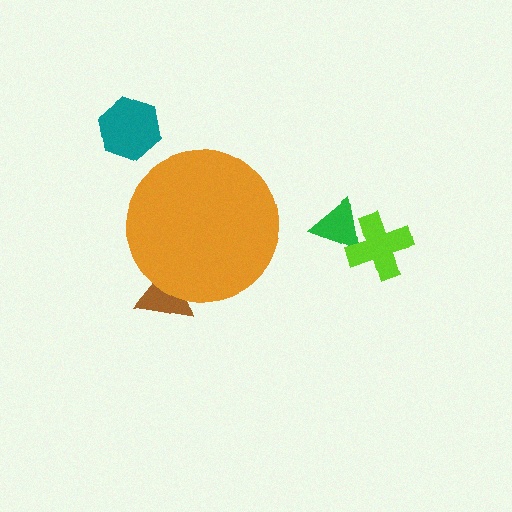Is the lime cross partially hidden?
No, the lime cross is fully visible.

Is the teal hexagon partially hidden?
No, the teal hexagon is fully visible.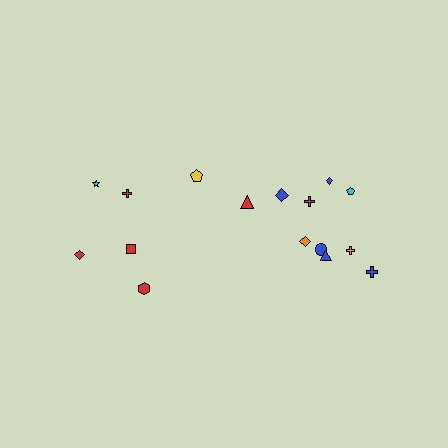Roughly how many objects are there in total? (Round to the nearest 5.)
Roughly 15 objects in total.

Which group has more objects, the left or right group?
The right group.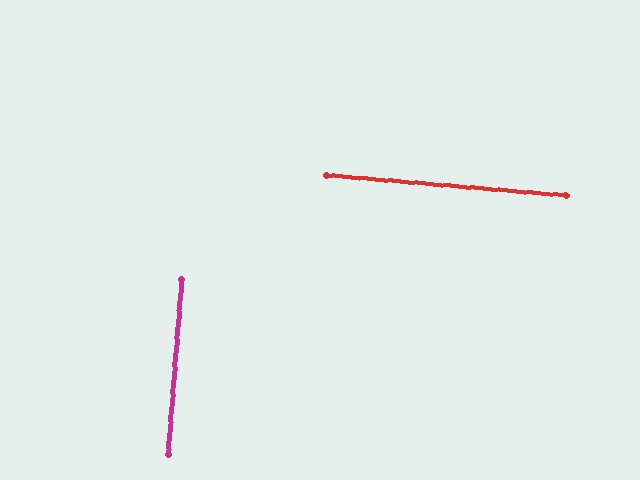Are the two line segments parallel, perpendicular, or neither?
Perpendicular — they meet at approximately 90°.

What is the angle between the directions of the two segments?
Approximately 90 degrees.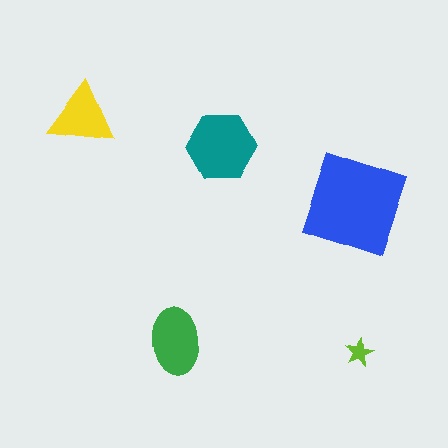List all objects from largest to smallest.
The blue square, the teal hexagon, the green ellipse, the yellow triangle, the lime star.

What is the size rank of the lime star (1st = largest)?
5th.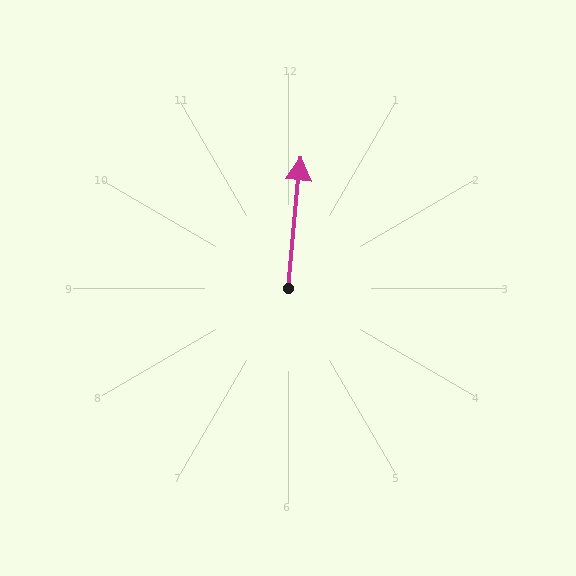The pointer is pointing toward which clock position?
Roughly 12 o'clock.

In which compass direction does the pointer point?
North.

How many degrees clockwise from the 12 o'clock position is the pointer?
Approximately 5 degrees.